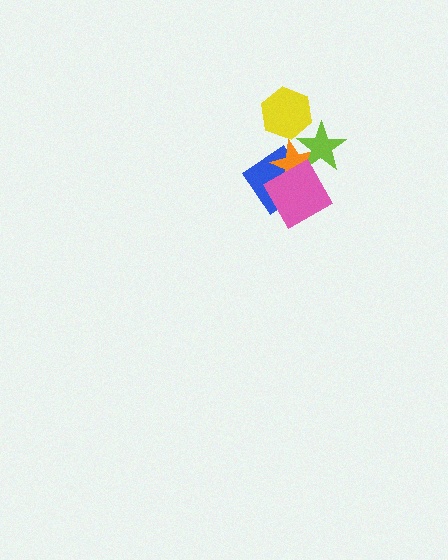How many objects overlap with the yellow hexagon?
0 objects overlap with the yellow hexagon.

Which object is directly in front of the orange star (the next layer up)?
The lime star is directly in front of the orange star.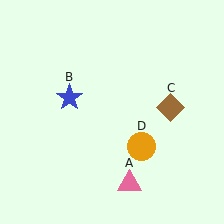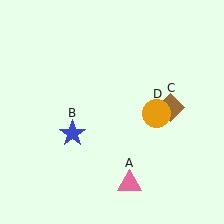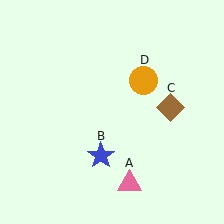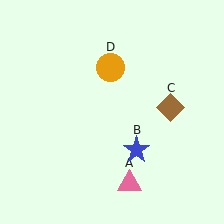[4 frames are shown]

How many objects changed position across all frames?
2 objects changed position: blue star (object B), orange circle (object D).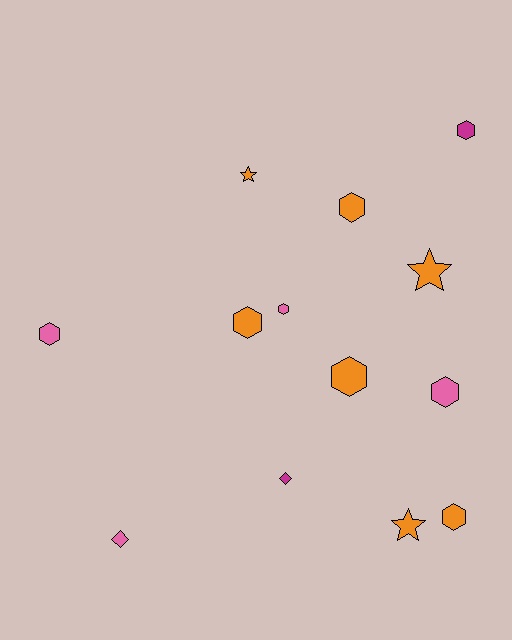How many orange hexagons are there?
There are 4 orange hexagons.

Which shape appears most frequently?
Hexagon, with 8 objects.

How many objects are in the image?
There are 13 objects.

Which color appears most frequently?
Orange, with 7 objects.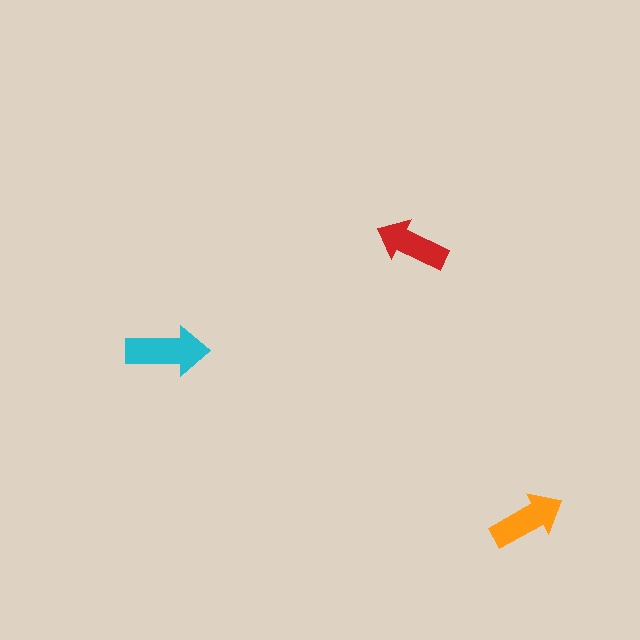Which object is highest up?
The red arrow is topmost.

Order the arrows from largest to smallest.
the cyan one, the orange one, the red one.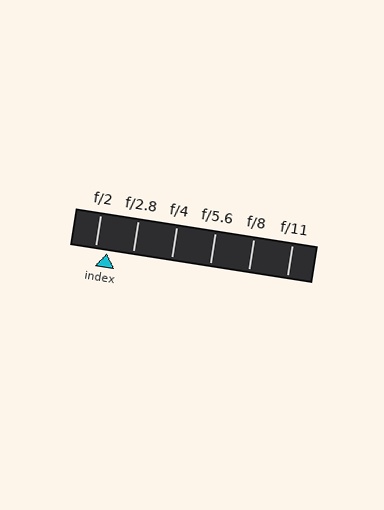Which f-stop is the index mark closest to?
The index mark is closest to f/2.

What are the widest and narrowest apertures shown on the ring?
The widest aperture shown is f/2 and the narrowest is f/11.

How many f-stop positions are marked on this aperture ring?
There are 6 f-stop positions marked.